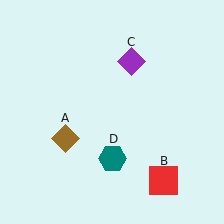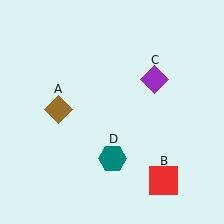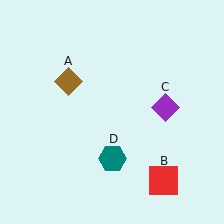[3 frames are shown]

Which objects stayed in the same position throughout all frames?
Red square (object B) and teal hexagon (object D) remained stationary.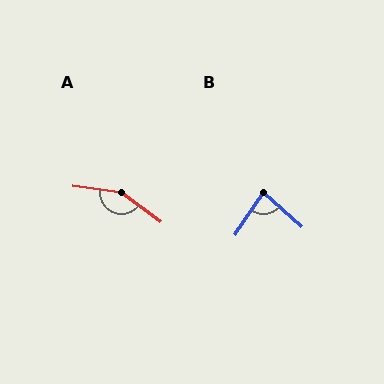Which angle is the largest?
A, at approximately 151 degrees.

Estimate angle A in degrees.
Approximately 151 degrees.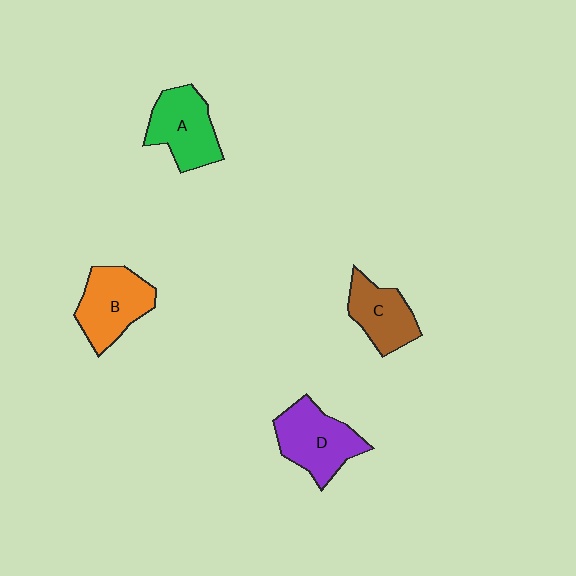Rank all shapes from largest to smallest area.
From largest to smallest: D (purple), B (orange), A (green), C (brown).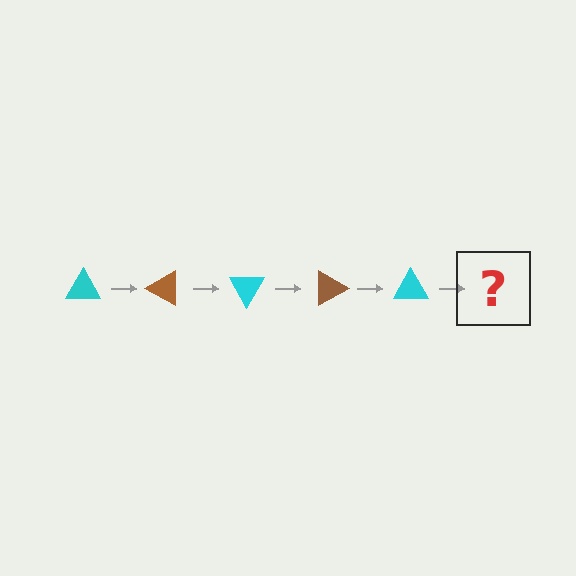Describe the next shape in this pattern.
It should be a brown triangle, rotated 150 degrees from the start.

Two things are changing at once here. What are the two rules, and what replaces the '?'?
The two rules are that it rotates 30 degrees each step and the color cycles through cyan and brown. The '?' should be a brown triangle, rotated 150 degrees from the start.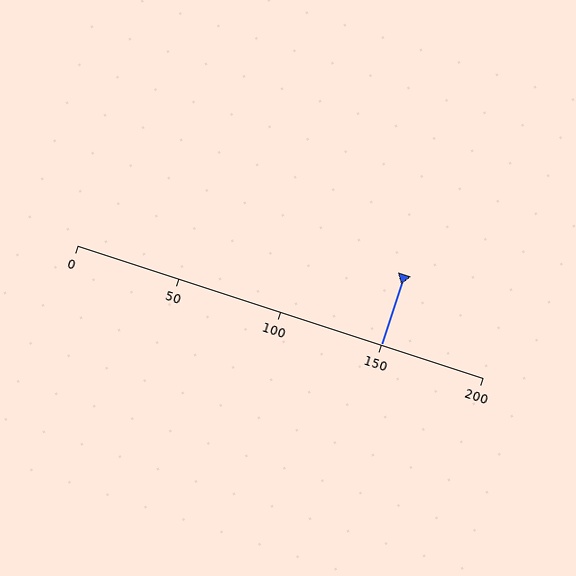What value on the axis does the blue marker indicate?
The marker indicates approximately 150.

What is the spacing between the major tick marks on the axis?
The major ticks are spaced 50 apart.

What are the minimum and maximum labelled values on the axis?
The axis runs from 0 to 200.